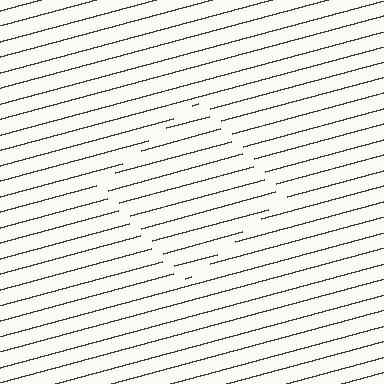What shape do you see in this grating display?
An illusory square. The interior of the shape contains the same grating, shifted by half a period — the contour is defined by the phase discontinuity where line-ends from the inner and outer gratings abut.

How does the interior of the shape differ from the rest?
The interior of the shape contains the same grating, shifted by half a period — the contour is defined by the phase discontinuity where line-ends from the inner and outer gratings abut.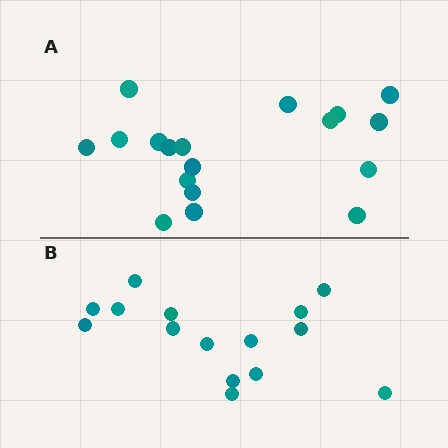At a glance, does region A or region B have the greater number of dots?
Region A (the top region) has more dots.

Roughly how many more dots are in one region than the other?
Region A has just a few more — roughly 2 or 3 more dots than region B.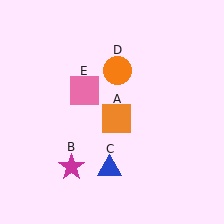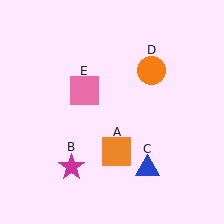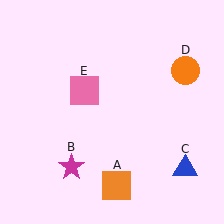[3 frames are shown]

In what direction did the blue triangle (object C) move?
The blue triangle (object C) moved right.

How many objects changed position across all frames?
3 objects changed position: orange square (object A), blue triangle (object C), orange circle (object D).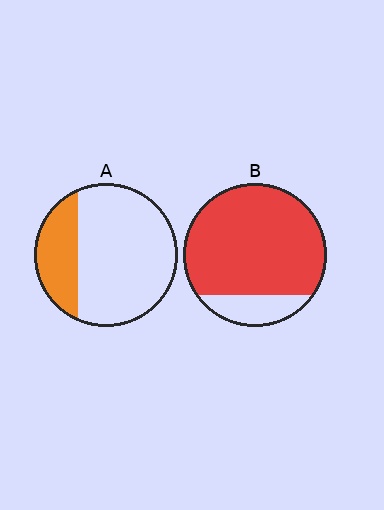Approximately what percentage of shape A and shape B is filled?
A is approximately 25% and B is approximately 85%.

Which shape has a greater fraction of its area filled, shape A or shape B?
Shape B.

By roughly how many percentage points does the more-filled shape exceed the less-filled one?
By roughly 60 percentage points (B over A).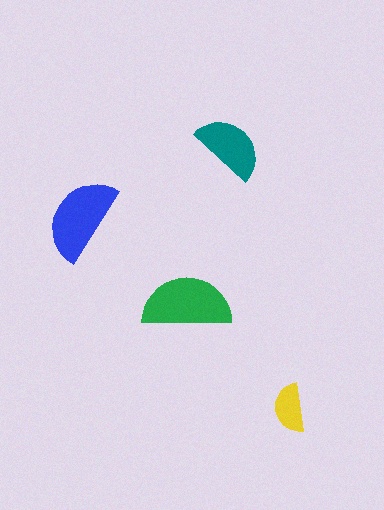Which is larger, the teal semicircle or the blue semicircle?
The blue one.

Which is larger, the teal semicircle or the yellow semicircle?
The teal one.